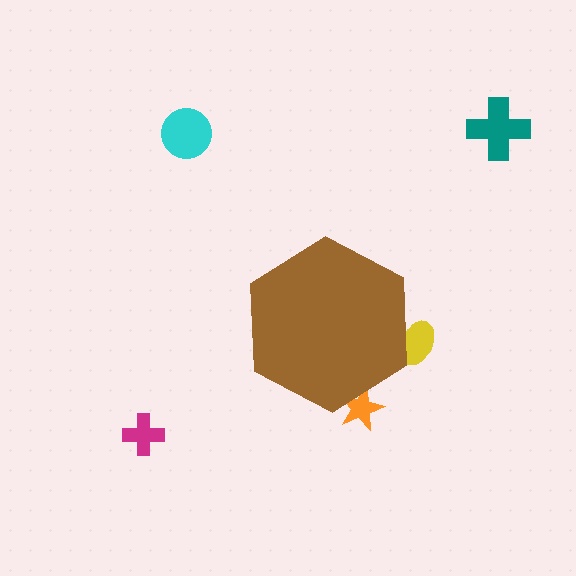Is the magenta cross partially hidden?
No, the magenta cross is fully visible.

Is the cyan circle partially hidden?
No, the cyan circle is fully visible.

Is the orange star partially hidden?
Yes, the orange star is partially hidden behind the brown hexagon.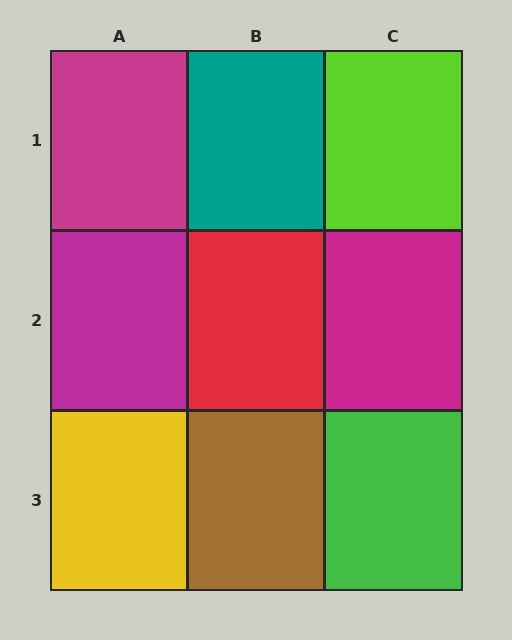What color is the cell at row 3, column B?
Brown.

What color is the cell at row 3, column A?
Yellow.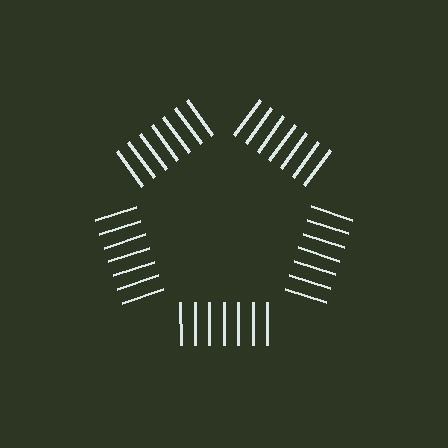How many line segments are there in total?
35 — 7 along each of the 5 edges.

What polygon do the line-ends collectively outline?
An illusory pentagon — the line segments terminate on its edges but no continuous stroke is drawn.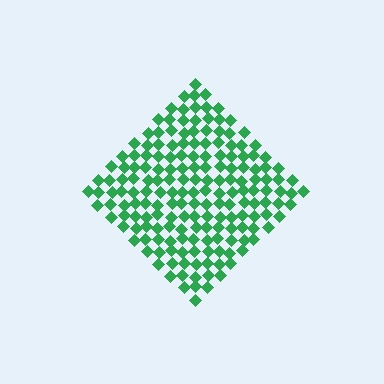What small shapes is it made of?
It is made of small diamonds.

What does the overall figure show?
The overall figure shows a diamond.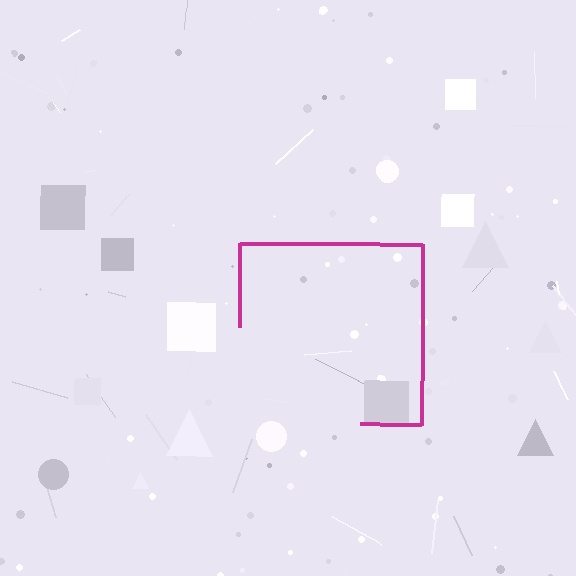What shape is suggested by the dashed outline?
The dashed outline suggests a square.